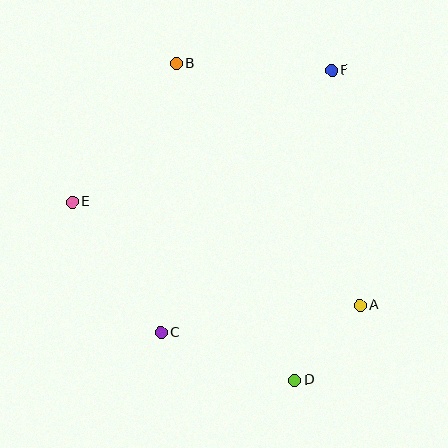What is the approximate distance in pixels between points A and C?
The distance between A and C is approximately 201 pixels.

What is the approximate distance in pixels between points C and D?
The distance between C and D is approximately 142 pixels.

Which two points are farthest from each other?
Points B and D are farthest from each other.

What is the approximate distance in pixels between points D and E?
The distance between D and E is approximately 285 pixels.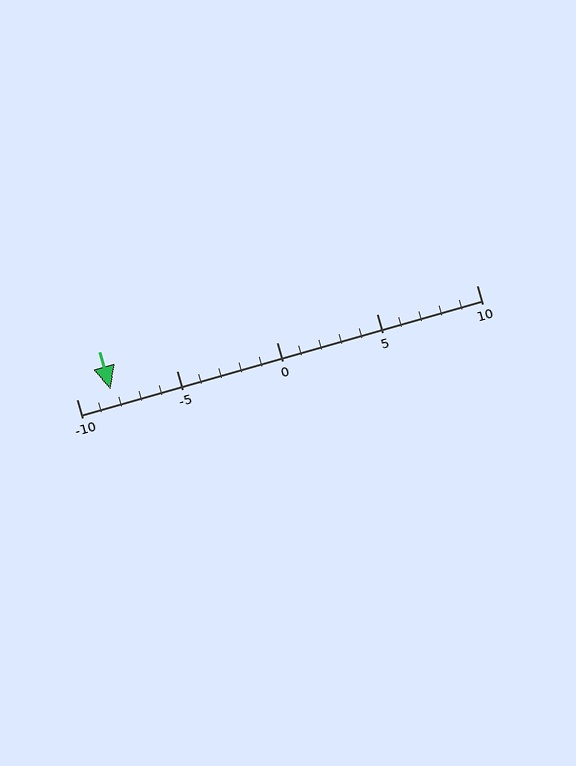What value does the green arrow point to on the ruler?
The green arrow points to approximately -8.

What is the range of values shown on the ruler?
The ruler shows values from -10 to 10.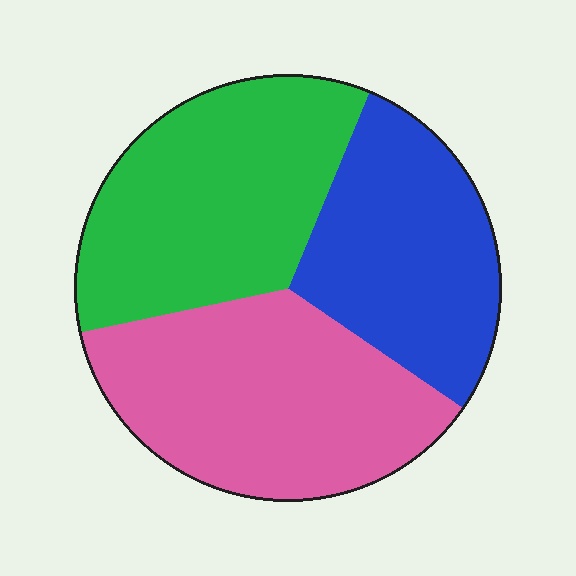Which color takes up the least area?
Blue, at roughly 30%.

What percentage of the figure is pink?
Pink covers roughly 35% of the figure.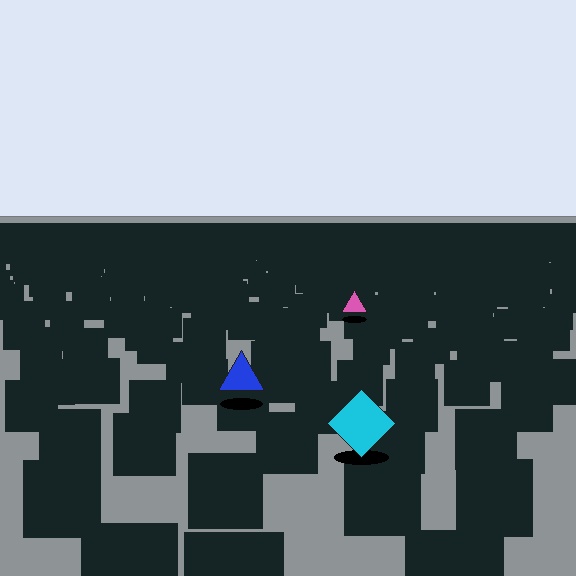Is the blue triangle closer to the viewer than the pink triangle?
Yes. The blue triangle is closer — you can tell from the texture gradient: the ground texture is coarser near it.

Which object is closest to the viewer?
The cyan diamond is closest. The texture marks near it are larger and more spread out.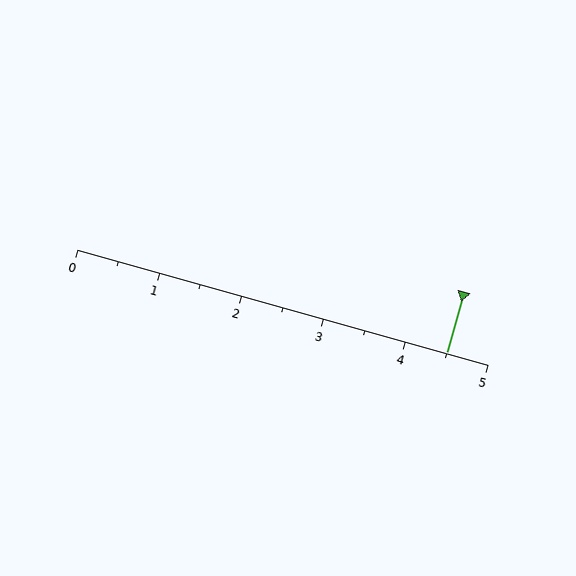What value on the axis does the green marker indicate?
The marker indicates approximately 4.5.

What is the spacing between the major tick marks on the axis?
The major ticks are spaced 1 apart.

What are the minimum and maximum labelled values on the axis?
The axis runs from 0 to 5.